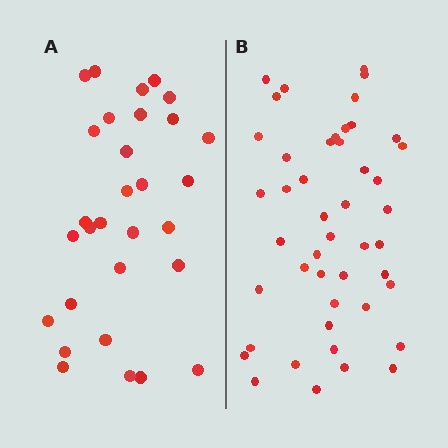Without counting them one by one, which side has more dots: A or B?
Region B (the right region) has more dots.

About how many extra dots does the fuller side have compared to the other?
Region B has approximately 15 more dots than region A.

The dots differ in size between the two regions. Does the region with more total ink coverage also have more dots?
No. Region A has more total ink coverage because its dots are larger, but region B actually contains more individual dots. Total area can be misleading — the number of items is what matters here.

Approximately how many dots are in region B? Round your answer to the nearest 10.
About 50 dots. (The exact count is 46, which rounds to 50.)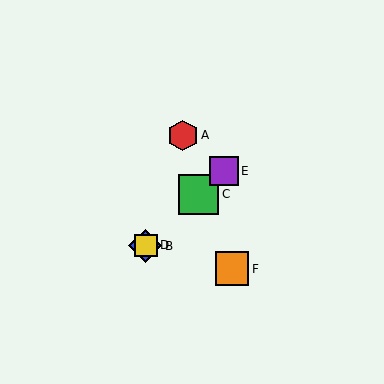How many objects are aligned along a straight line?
4 objects (B, C, D, E) are aligned along a straight line.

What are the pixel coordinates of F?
Object F is at (232, 269).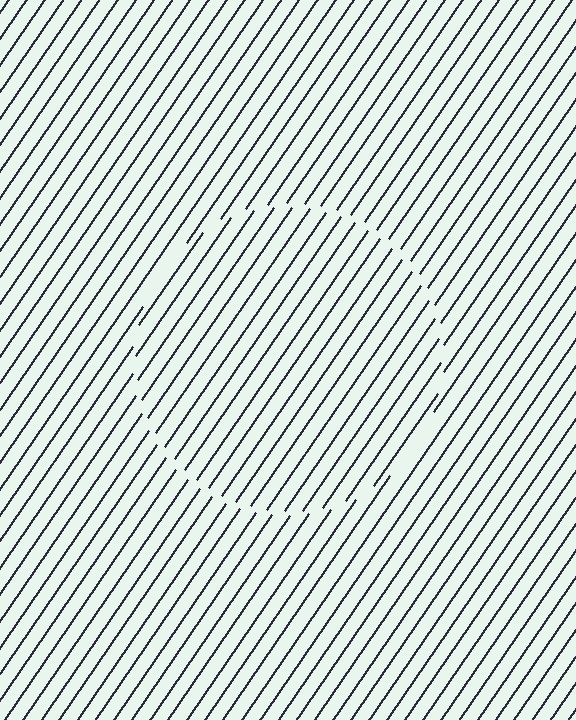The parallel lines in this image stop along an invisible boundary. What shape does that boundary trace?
An illusory circle. The interior of the shape contains the same grating, shifted by half a period — the contour is defined by the phase discontinuity where line-ends from the inner and outer gratings abut.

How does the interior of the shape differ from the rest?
The interior of the shape contains the same grating, shifted by half a period — the contour is defined by the phase discontinuity where line-ends from the inner and outer gratings abut.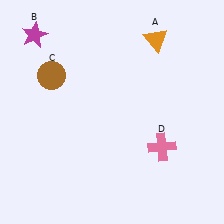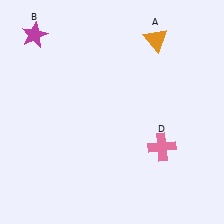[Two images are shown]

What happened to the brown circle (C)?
The brown circle (C) was removed in Image 2. It was in the top-left area of Image 1.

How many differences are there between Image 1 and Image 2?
There is 1 difference between the two images.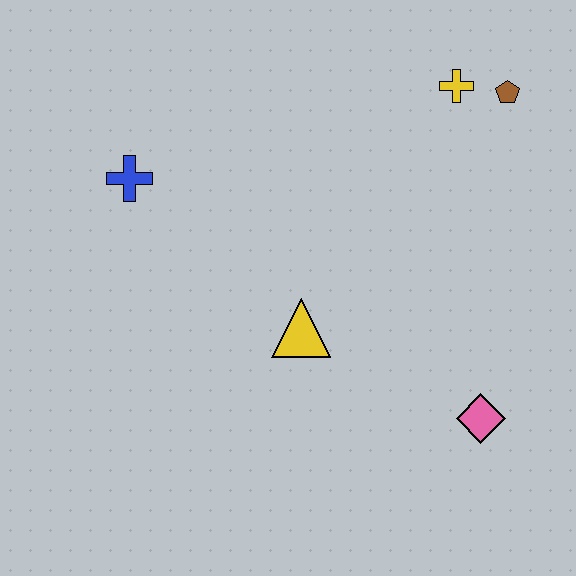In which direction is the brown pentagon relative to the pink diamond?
The brown pentagon is above the pink diamond.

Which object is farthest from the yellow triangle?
The brown pentagon is farthest from the yellow triangle.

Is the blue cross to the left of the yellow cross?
Yes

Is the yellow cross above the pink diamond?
Yes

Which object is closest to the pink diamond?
The yellow triangle is closest to the pink diamond.